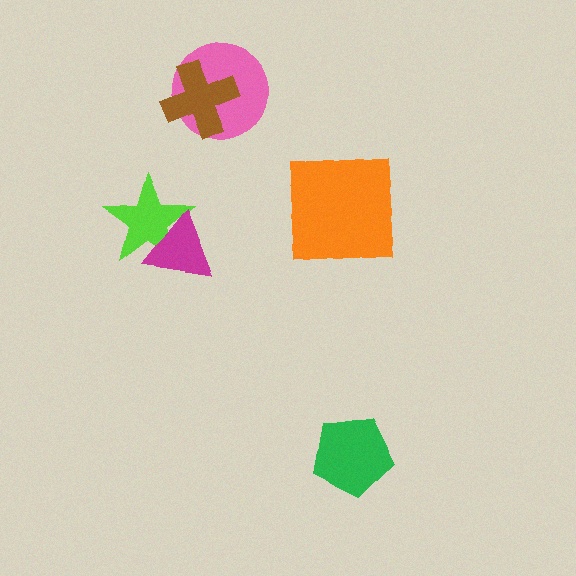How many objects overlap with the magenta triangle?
1 object overlaps with the magenta triangle.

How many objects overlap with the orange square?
0 objects overlap with the orange square.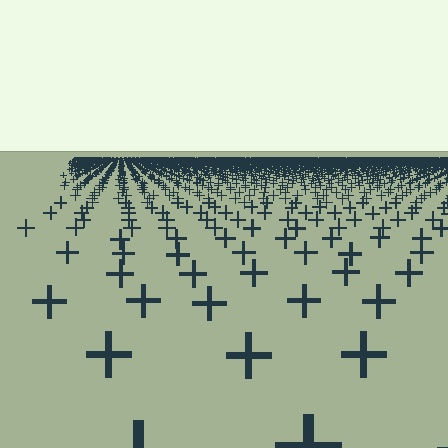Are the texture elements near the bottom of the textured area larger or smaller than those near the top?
Larger. Near the bottom, elements are closer to the viewer and appear at a bigger on-screen size.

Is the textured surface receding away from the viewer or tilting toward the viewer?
The surface is receding away from the viewer. Texture elements get smaller and denser toward the top.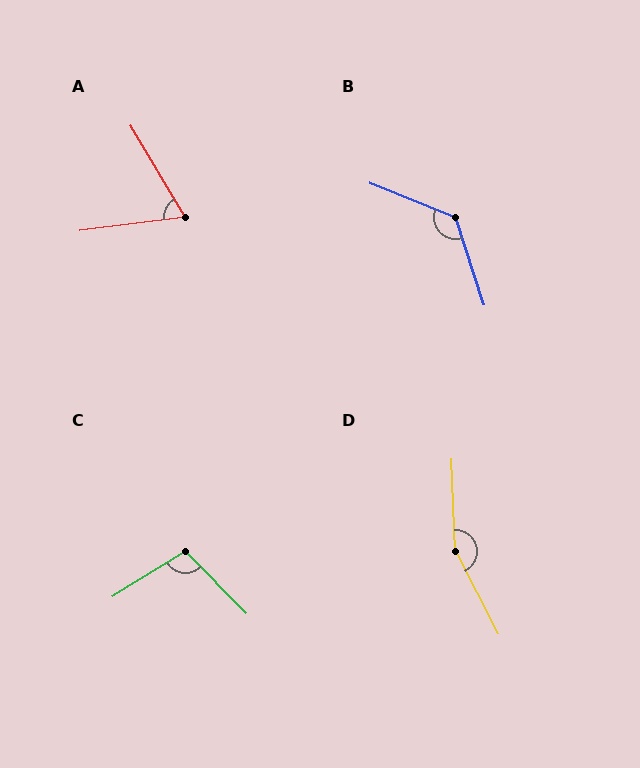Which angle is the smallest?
A, at approximately 67 degrees.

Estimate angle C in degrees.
Approximately 103 degrees.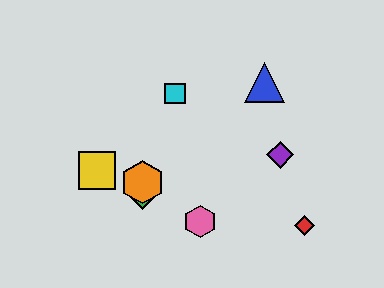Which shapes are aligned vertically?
The green diamond, the orange hexagon are aligned vertically.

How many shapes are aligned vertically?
2 shapes (the green diamond, the orange hexagon) are aligned vertically.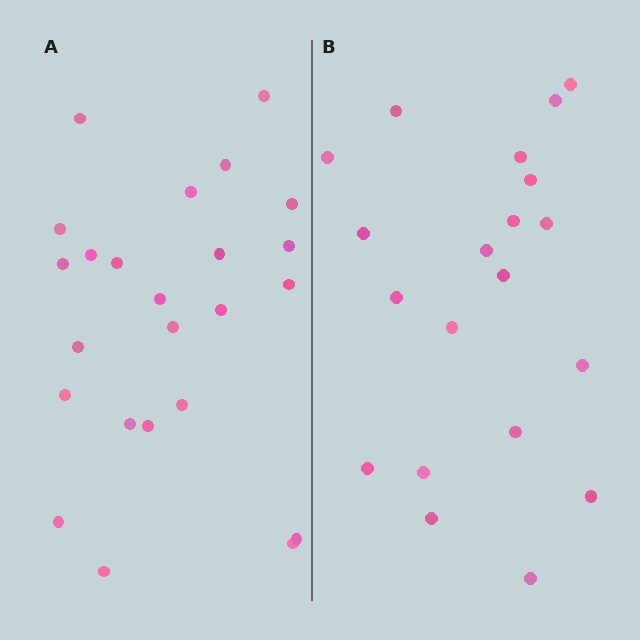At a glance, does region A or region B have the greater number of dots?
Region A (the left region) has more dots.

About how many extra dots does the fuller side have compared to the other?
Region A has about 4 more dots than region B.